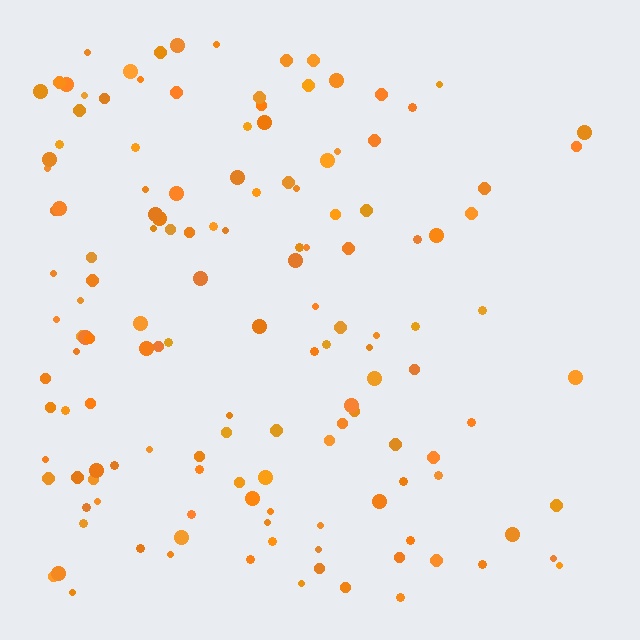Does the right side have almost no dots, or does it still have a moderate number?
Still a moderate number, just noticeably fewer than the left.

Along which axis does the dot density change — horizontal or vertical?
Horizontal.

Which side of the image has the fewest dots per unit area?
The right.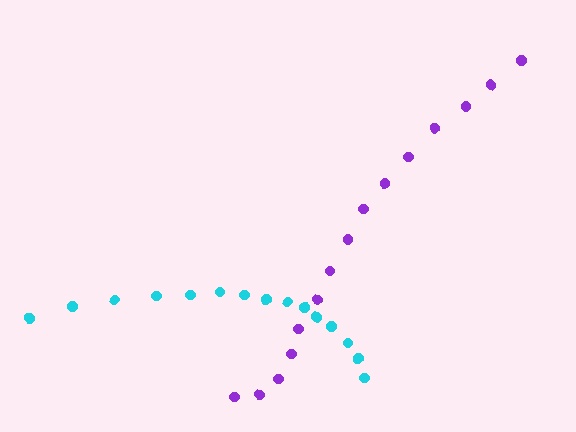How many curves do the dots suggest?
There are 2 distinct paths.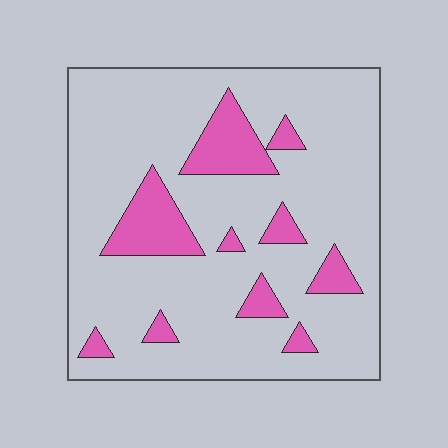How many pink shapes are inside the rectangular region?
10.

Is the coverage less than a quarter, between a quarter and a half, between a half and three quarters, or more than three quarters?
Less than a quarter.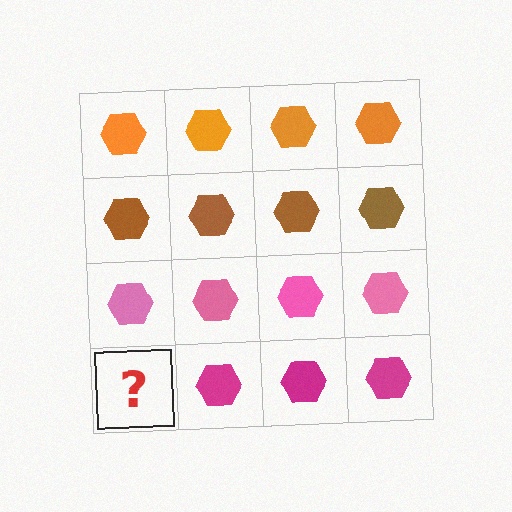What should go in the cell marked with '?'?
The missing cell should contain a magenta hexagon.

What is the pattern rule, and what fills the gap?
The rule is that each row has a consistent color. The gap should be filled with a magenta hexagon.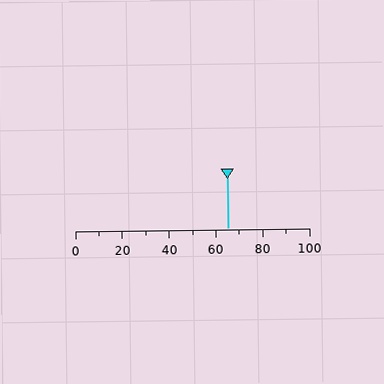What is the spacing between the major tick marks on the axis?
The major ticks are spaced 20 apart.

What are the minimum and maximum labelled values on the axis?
The axis runs from 0 to 100.